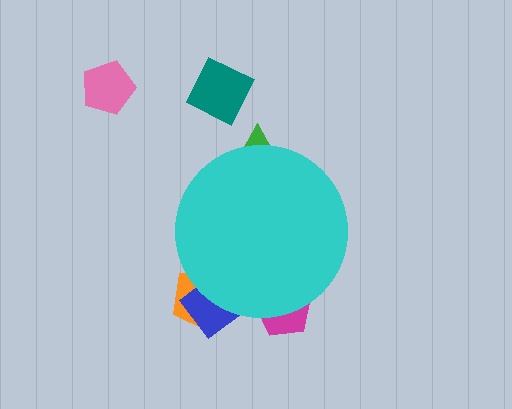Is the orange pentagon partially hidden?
Yes, the orange pentagon is partially hidden behind the cyan circle.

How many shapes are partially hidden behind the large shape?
4 shapes are partially hidden.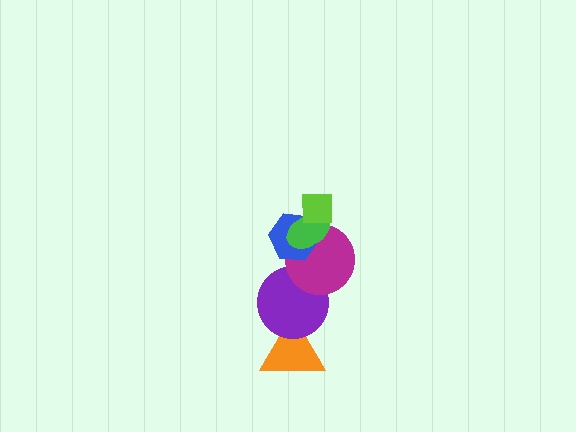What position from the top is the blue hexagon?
The blue hexagon is 3rd from the top.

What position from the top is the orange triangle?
The orange triangle is 6th from the top.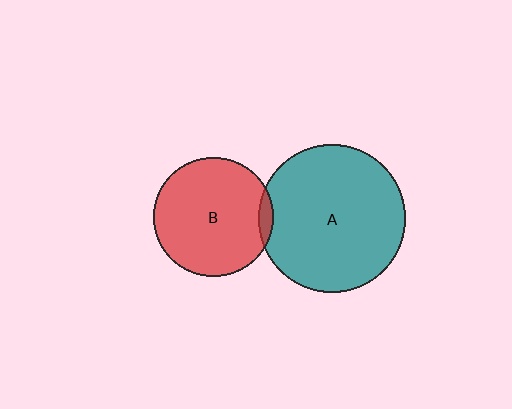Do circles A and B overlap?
Yes.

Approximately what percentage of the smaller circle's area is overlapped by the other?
Approximately 5%.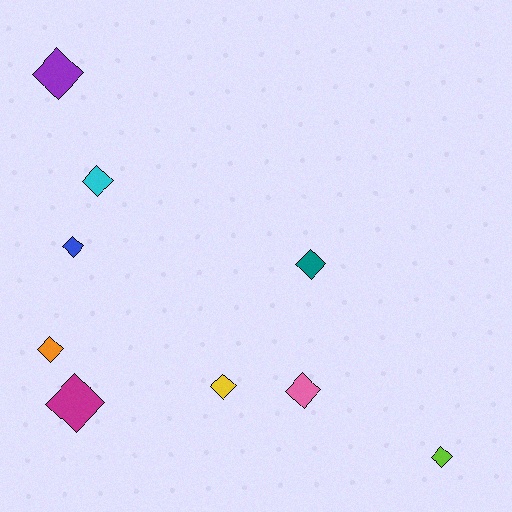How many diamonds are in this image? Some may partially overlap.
There are 9 diamonds.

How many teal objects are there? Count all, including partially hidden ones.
There is 1 teal object.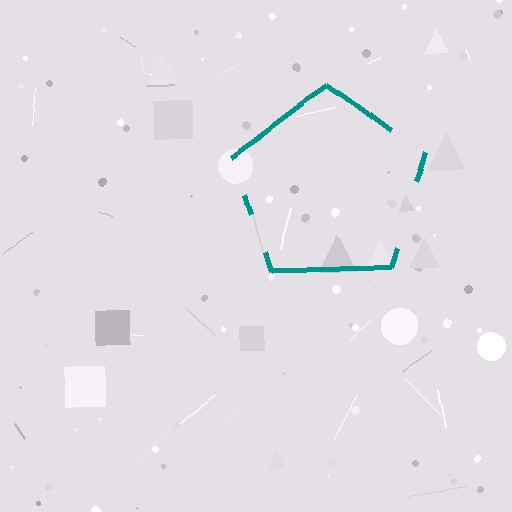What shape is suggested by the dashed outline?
The dashed outline suggests a pentagon.